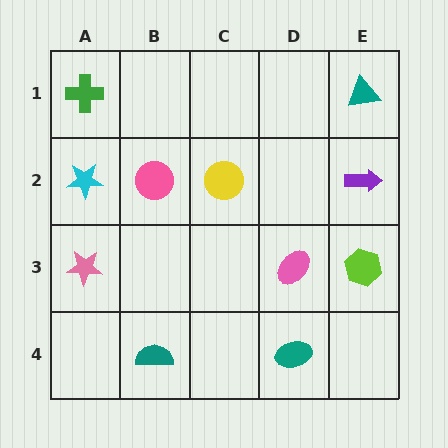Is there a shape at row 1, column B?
No, that cell is empty.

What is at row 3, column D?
A pink ellipse.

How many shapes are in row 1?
2 shapes.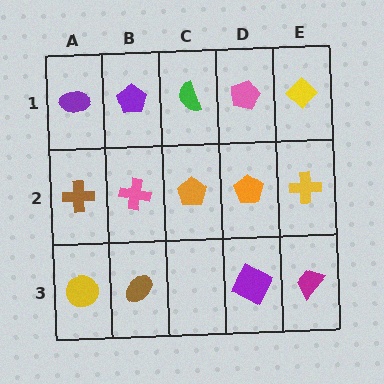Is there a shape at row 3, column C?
No, that cell is empty.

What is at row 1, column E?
A yellow diamond.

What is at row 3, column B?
A brown ellipse.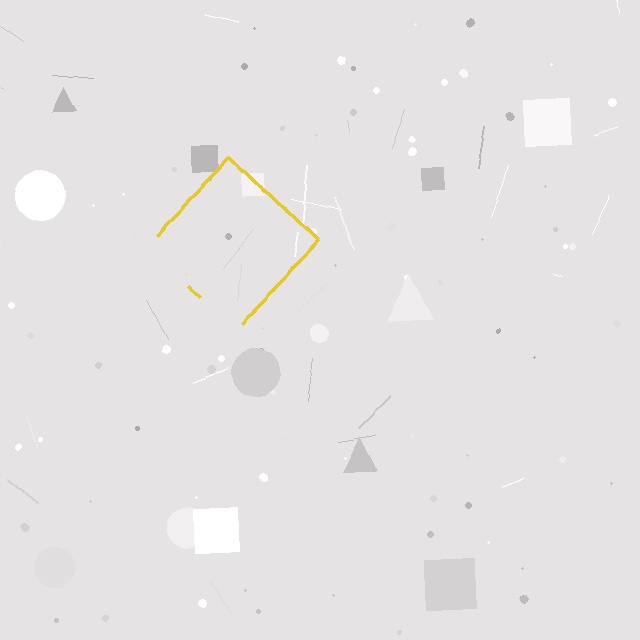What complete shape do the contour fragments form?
The contour fragments form a diamond.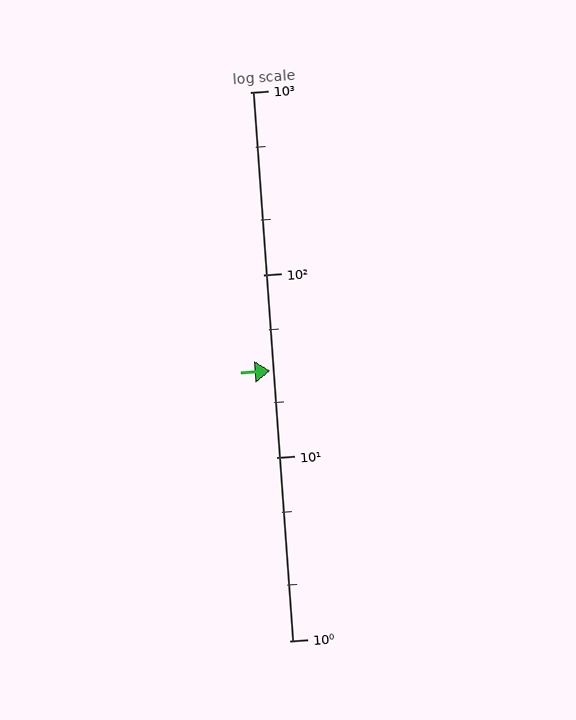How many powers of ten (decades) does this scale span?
The scale spans 3 decades, from 1 to 1000.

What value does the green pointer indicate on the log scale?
The pointer indicates approximately 30.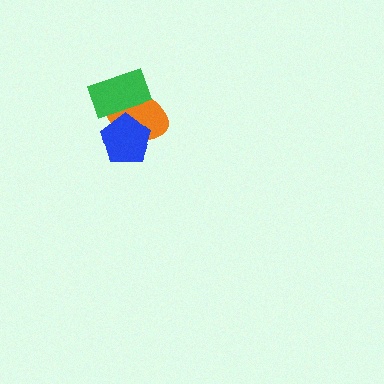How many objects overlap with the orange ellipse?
2 objects overlap with the orange ellipse.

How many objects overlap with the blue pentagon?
2 objects overlap with the blue pentagon.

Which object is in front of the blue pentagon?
The green rectangle is in front of the blue pentagon.